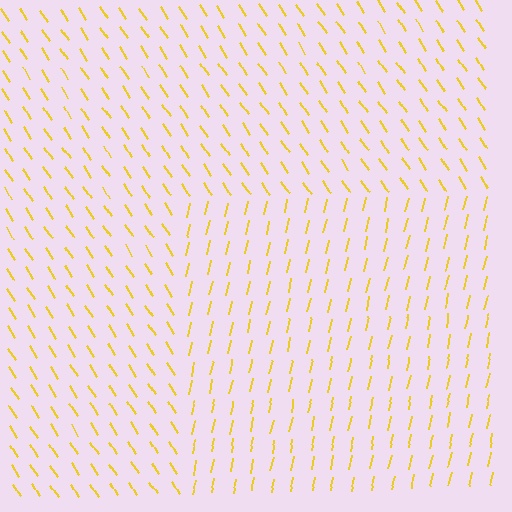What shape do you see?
I see a rectangle.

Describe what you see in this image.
The image is filled with small yellow line segments. A rectangle region in the image has lines oriented differently from the surrounding lines, creating a visible texture boundary.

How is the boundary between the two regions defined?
The boundary is defined purely by a change in line orientation (approximately 45 degrees difference). All lines are the same color and thickness.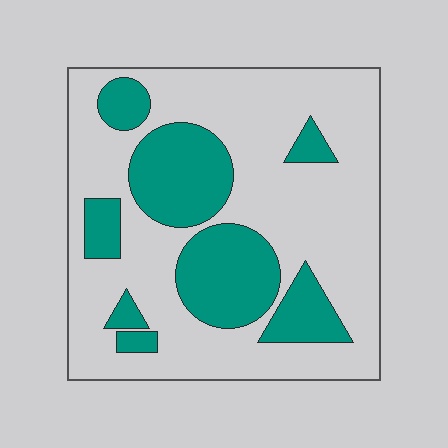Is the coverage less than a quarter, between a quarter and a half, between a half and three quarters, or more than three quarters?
Between a quarter and a half.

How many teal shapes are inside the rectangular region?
8.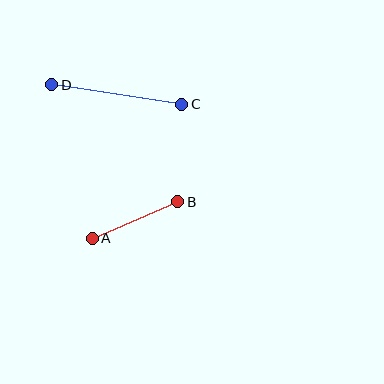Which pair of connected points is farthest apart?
Points C and D are farthest apart.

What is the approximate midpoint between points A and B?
The midpoint is at approximately (135, 220) pixels.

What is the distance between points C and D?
The distance is approximately 131 pixels.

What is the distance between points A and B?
The distance is approximately 93 pixels.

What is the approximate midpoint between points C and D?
The midpoint is at approximately (117, 94) pixels.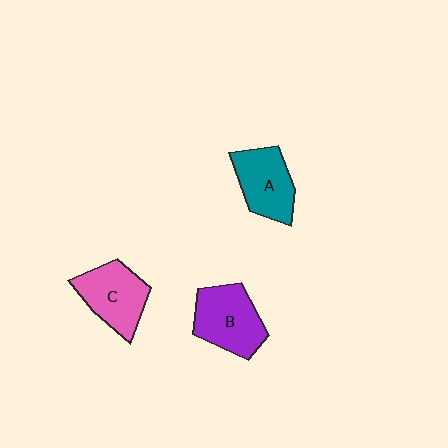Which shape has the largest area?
Shape B (purple).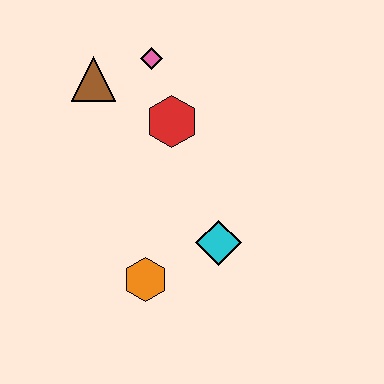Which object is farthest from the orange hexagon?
The pink diamond is farthest from the orange hexagon.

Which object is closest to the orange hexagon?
The cyan diamond is closest to the orange hexagon.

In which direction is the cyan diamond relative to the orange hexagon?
The cyan diamond is to the right of the orange hexagon.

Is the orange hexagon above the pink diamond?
No